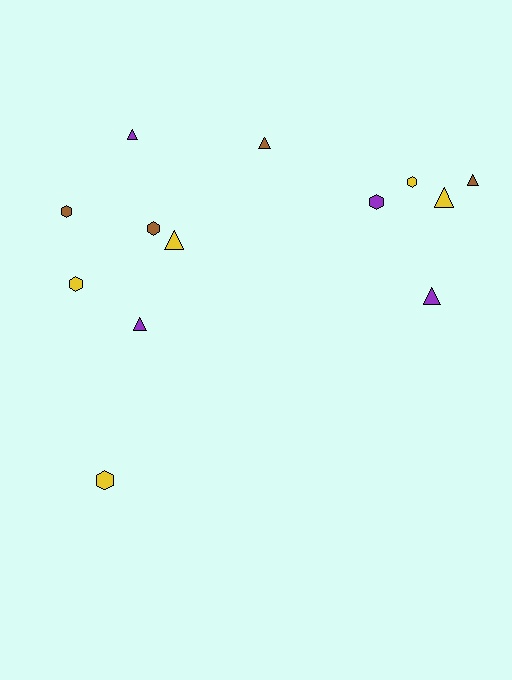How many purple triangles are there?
There are 3 purple triangles.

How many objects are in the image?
There are 13 objects.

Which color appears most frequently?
Yellow, with 5 objects.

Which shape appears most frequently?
Triangle, with 7 objects.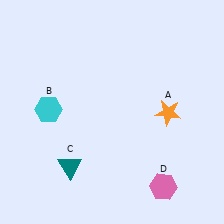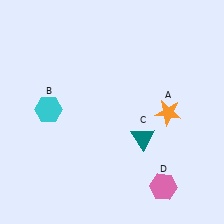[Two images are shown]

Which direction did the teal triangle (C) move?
The teal triangle (C) moved right.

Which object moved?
The teal triangle (C) moved right.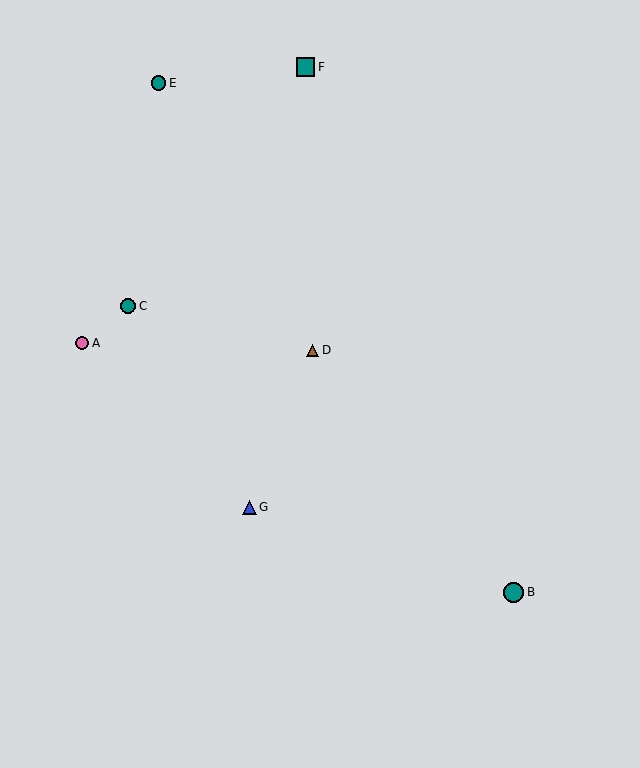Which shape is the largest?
The teal circle (labeled B) is the largest.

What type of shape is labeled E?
Shape E is a teal circle.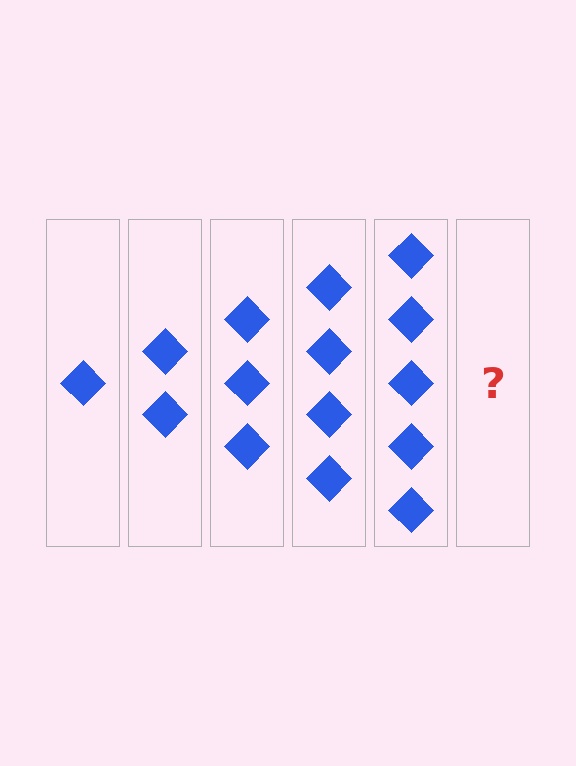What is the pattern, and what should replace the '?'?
The pattern is that each step adds one more diamond. The '?' should be 6 diamonds.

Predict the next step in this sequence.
The next step is 6 diamonds.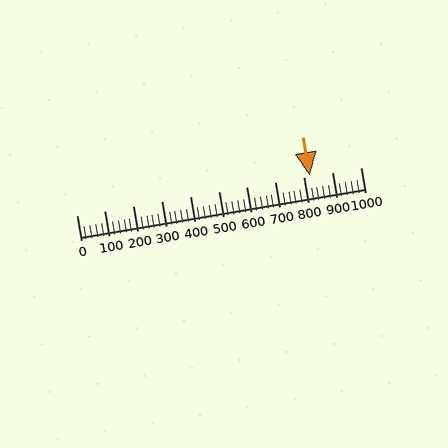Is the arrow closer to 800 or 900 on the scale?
The arrow is closer to 800.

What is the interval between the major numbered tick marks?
The major tick marks are spaced 100 units apart.